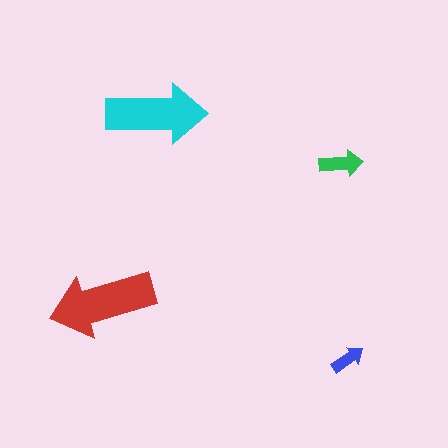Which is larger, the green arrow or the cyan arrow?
The cyan one.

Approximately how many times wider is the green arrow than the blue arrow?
About 1.5 times wider.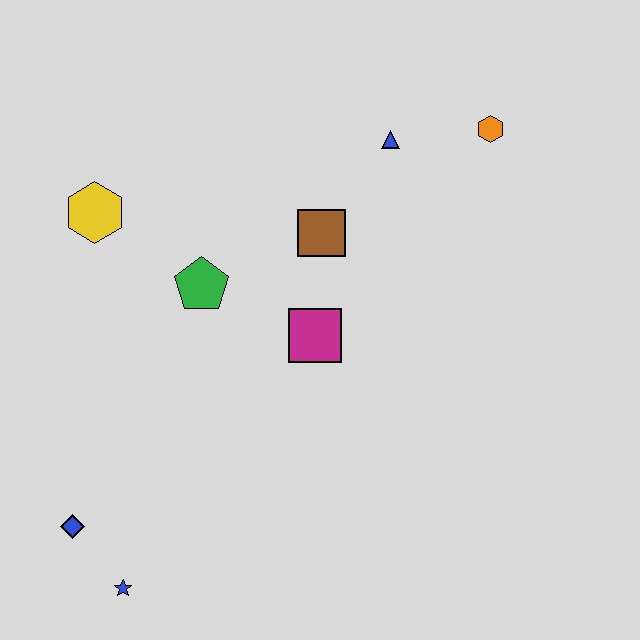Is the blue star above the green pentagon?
No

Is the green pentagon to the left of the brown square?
Yes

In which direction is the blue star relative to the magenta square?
The blue star is below the magenta square.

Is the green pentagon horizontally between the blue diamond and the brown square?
Yes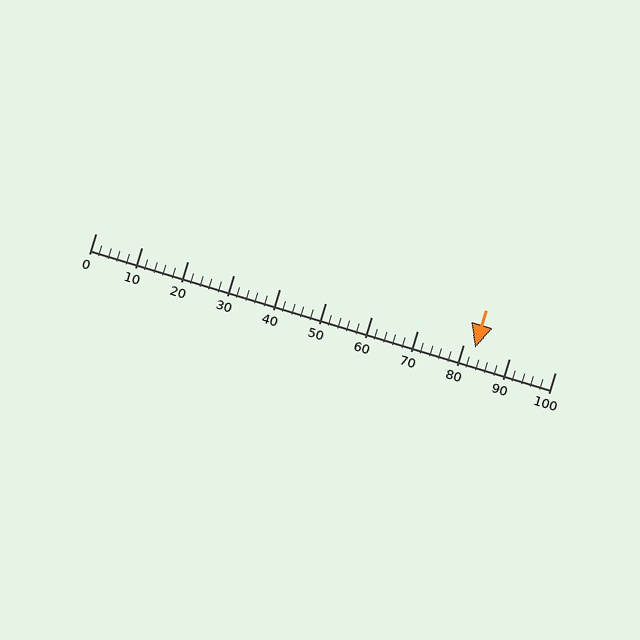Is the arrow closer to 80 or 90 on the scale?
The arrow is closer to 80.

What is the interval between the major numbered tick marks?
The major tick marks are spaced 10 units apart.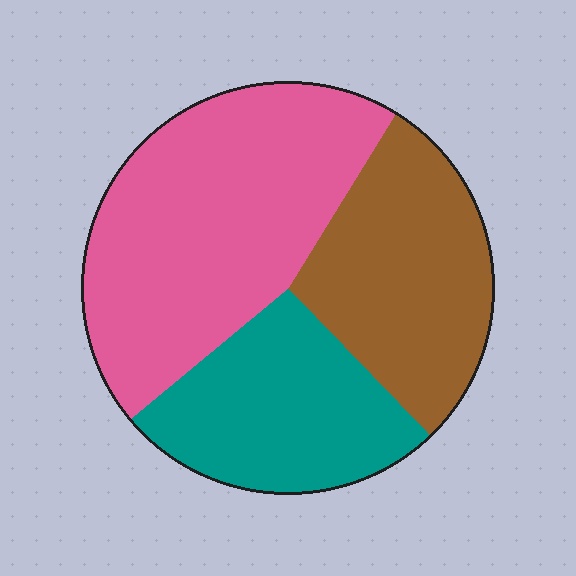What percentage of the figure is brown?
Brown takes up about one quarter (1/4) of the figure.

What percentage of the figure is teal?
Teal takes up about one quarter (1/4) of the figure.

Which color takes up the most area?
Pink, at roughly 45%.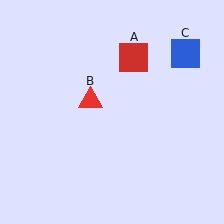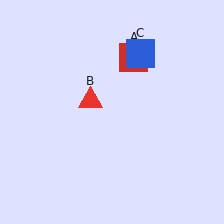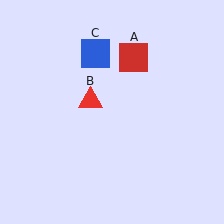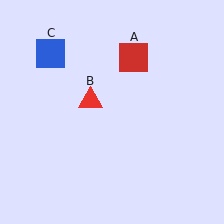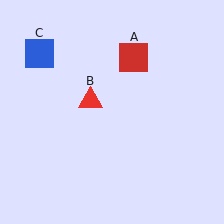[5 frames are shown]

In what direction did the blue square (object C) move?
The blue square (object C) moved left.